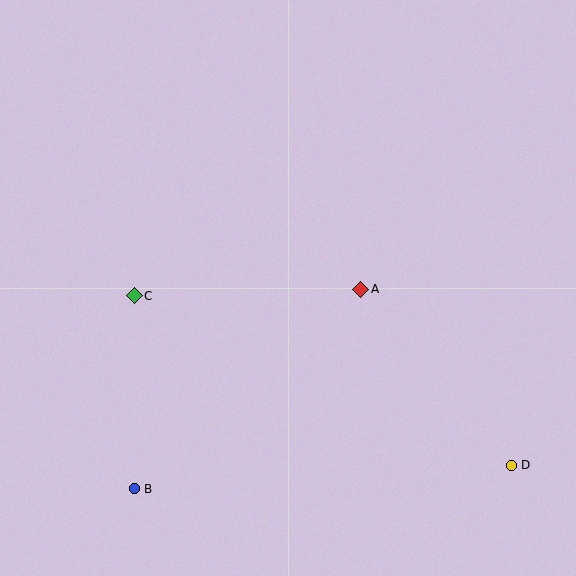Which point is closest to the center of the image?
Point A at (361, 289) is closest to the center.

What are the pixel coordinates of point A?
Point A is at (361, 289).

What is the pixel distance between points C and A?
The distance between C and A is 226 pixels.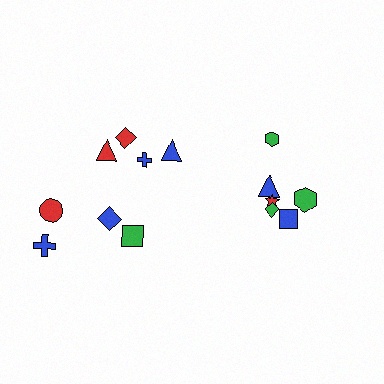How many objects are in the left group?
There are 8 objects.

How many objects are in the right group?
There are 6 objects.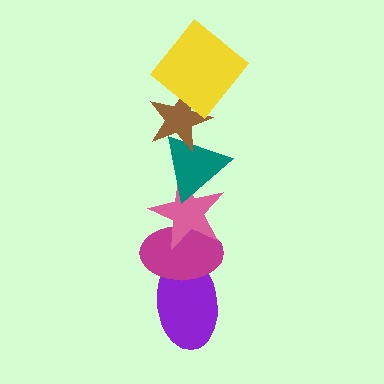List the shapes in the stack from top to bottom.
From top to bottom: the yellow diamond, the brown star, the teal triangle, the pink star, the magenta ellipse, the purple ellipse.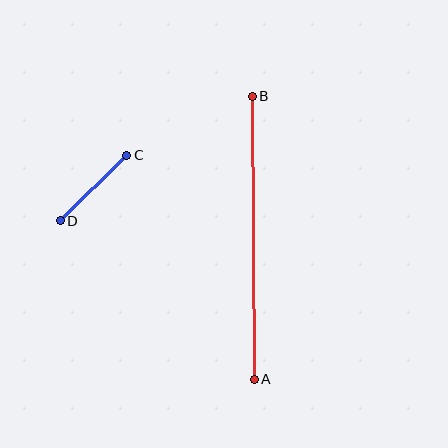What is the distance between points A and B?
The distance is approximately 283 pixels.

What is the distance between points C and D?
The distance is approximately 93 pixels.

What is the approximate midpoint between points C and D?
The midpoint is at approximately (93, 188) pixels.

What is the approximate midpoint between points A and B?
The midpoint is at approximately (253, 238) pixels.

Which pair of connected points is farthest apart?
Points A and B are farthest apart.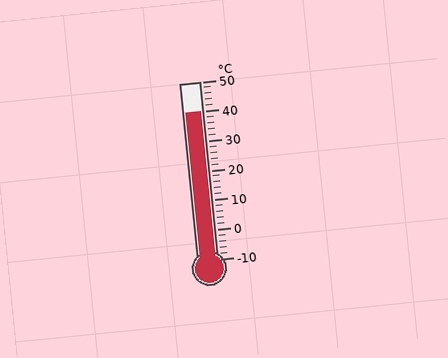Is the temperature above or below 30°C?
The temperature is above 30°C.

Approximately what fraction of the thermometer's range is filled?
The thermometer is filled to approximately 85% of its range.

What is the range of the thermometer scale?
The thermometer scale ranges from -10°C to 50°C.